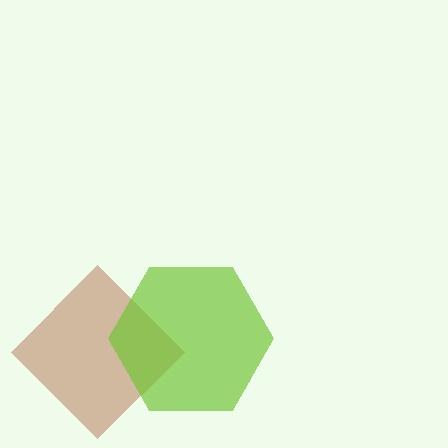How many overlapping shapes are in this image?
There are 2 overlapping shapes in the image.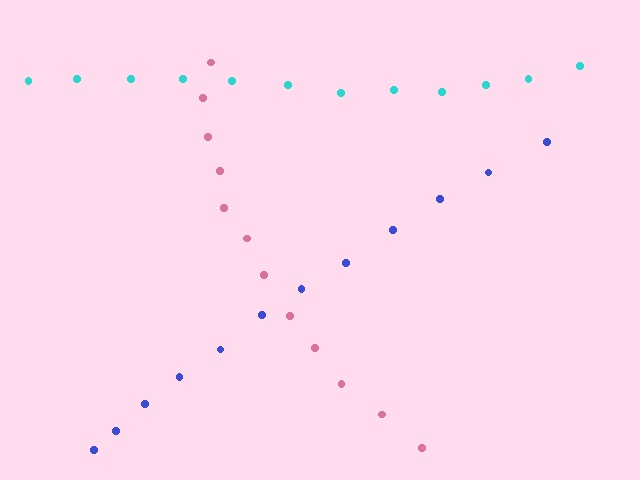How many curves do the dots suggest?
There are 3 distinct paths.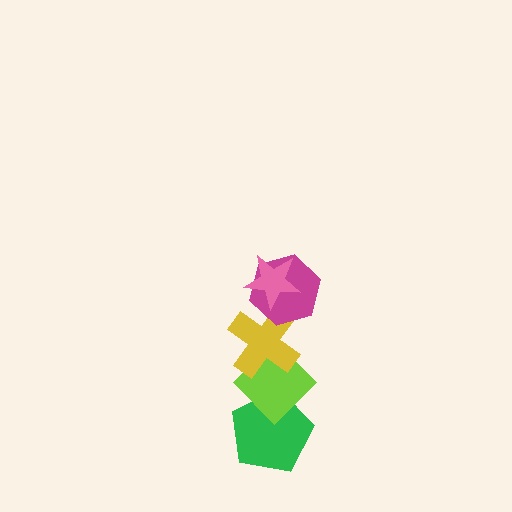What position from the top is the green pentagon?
The green pentagon is 5th from the top.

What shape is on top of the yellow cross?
The magenta hexagon is on top of the yellow cross.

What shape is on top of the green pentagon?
The lime diamond is on top of the green pentagon.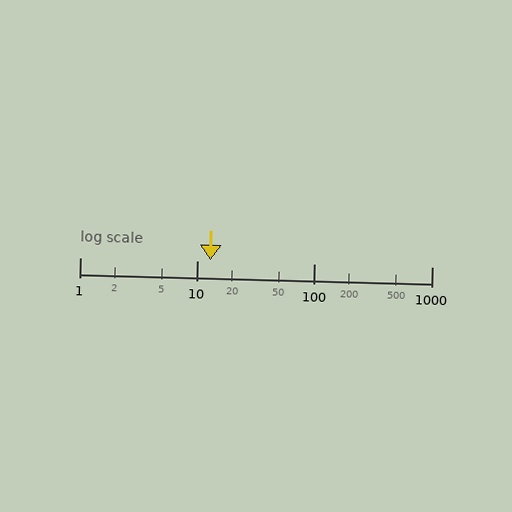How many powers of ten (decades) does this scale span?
The scale spans 3 decades, from 1 to 1000.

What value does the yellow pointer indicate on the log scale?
The pointer indicates approximately 13.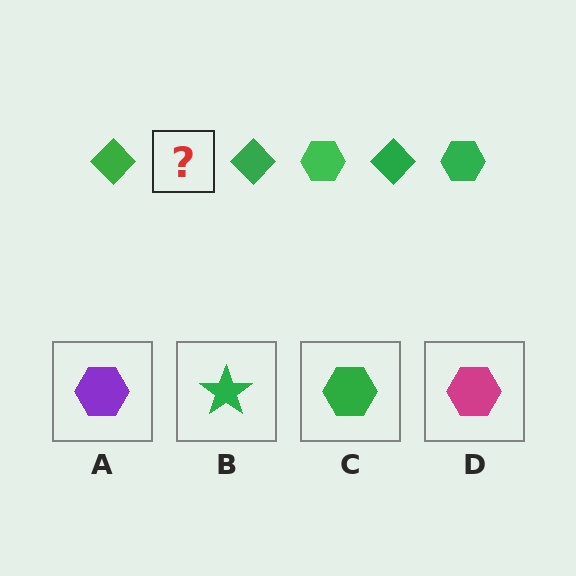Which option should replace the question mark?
Option C.